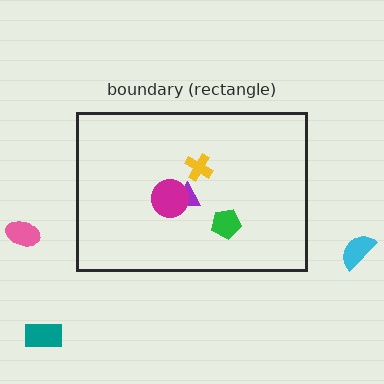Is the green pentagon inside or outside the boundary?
Inside.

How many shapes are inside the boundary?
4 inside, 3 outside.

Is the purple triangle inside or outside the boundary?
Inside.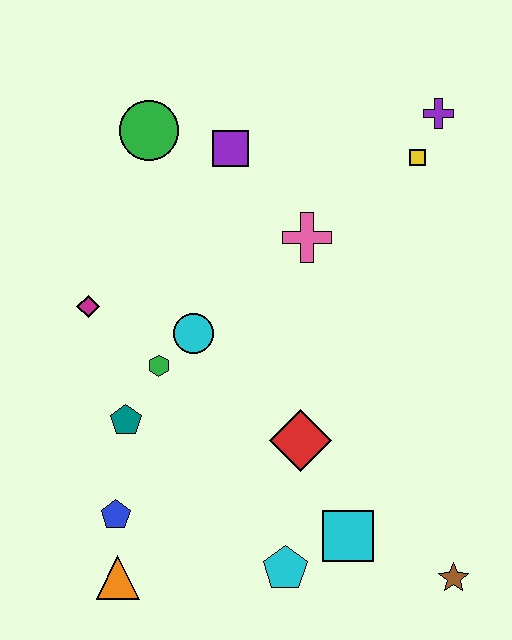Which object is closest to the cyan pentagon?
The cyan square is closest to the cyan pentagon.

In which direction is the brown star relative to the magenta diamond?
The brown star is to the right of the magenta diamond.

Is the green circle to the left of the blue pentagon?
No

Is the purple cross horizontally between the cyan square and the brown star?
Yes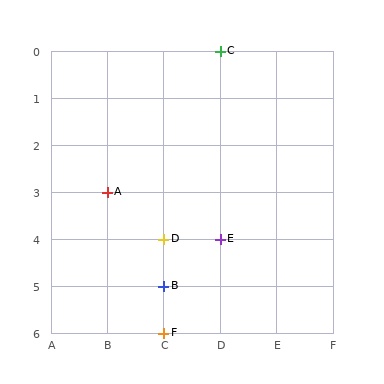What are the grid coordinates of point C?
Point C is at grid coordinates (D, 0).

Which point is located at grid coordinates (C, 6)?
Point F is at (C, 6).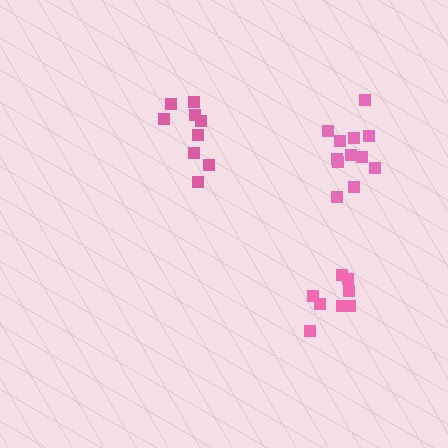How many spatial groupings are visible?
There are 3 spatial groupings.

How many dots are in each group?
Group 1: 9 dots, Group 2: 8 dots, Group 3: 12 dots (29 total).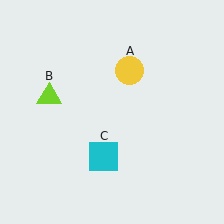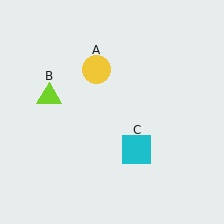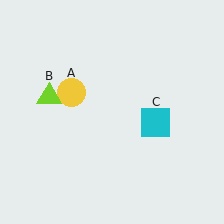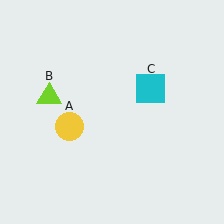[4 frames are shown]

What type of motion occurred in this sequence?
The yellow circle (object A), cyan square (object C) rotated counterclockwise around the center of the scene.